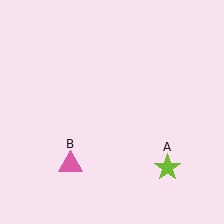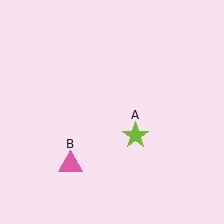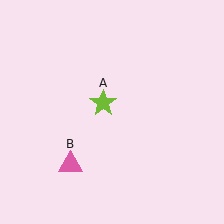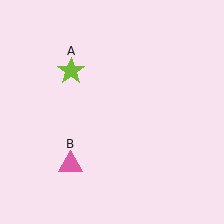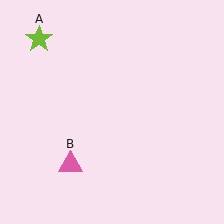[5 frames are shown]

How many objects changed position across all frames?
1 object changed position: lime star (object A).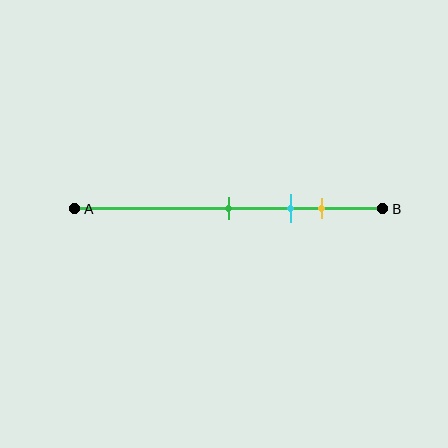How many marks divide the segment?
There are 3 marks dividing the segment.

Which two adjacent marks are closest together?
The cyan and yellow marks are the closest adjacent pair.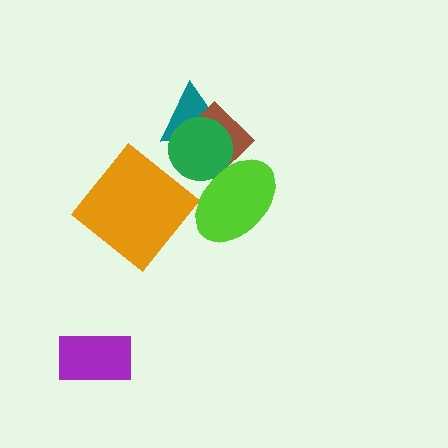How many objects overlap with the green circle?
3 objects overlap with the green circle.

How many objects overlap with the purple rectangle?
0 objects overlap with the purple rectangle.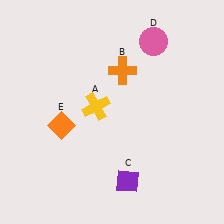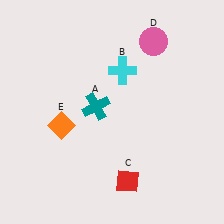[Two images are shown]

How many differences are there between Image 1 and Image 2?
There are 3 differences between the two images.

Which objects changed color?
A changed from yellow to teal. B changed from orange to cyan. C changed from purple to red.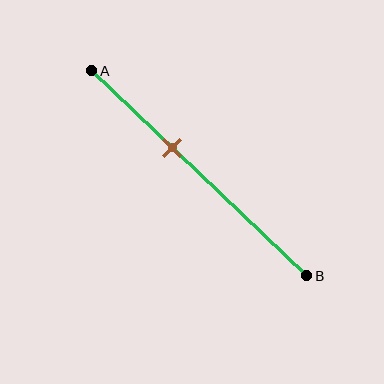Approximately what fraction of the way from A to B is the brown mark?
The brown mark is approximately 40% of the way from A to B.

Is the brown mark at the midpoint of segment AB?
No, the mark is at about 40% from A, not at the 50% midpoint.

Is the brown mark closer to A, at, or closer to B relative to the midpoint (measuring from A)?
The brown mark is closer to point A than the midpoint of segment AB.